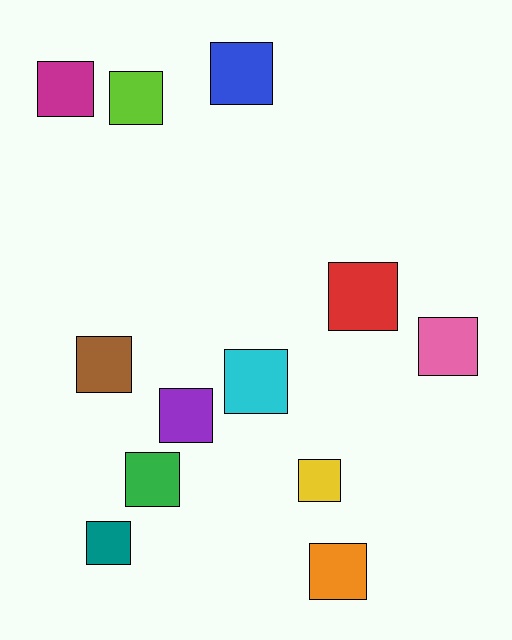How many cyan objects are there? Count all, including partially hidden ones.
There is 1 cyan object.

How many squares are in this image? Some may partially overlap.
There are 12 squares.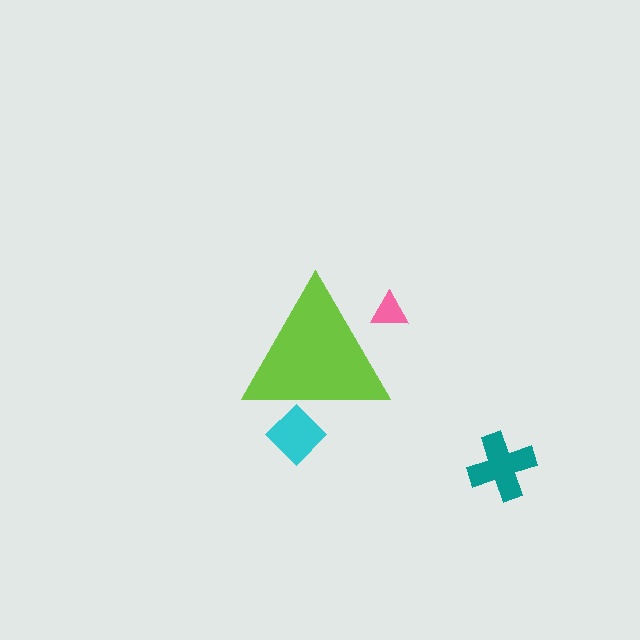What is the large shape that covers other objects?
A lime triangle.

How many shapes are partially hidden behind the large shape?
2 shapes are partially hidden.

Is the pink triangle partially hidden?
Yes, the pink triangle is partially hidden behind the lime triangle.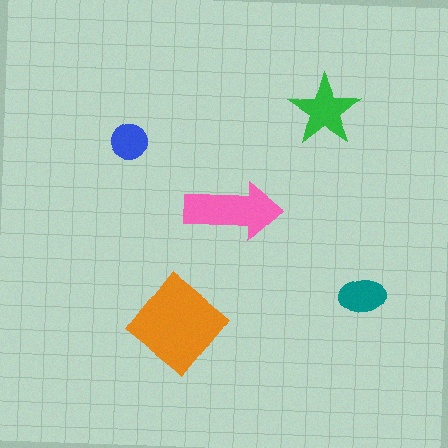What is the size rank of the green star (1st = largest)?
3rd.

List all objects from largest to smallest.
The orange diamond, the pink arrow, the green star, the teal ellipse, the blue circle.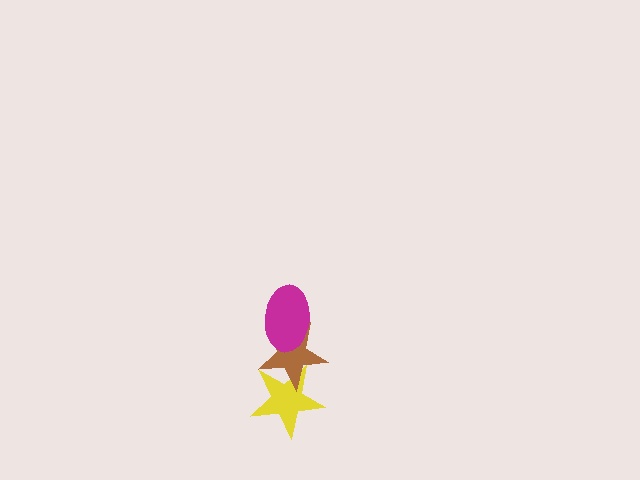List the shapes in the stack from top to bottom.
From top to bottom: the magenta ellipse, the brown star, the yellow star.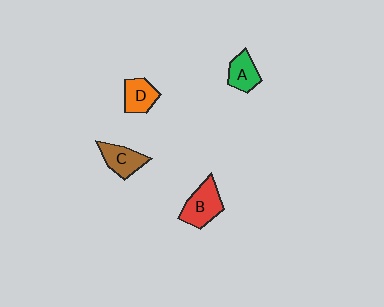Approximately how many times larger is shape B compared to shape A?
Approximately 1.4 times.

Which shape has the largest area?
Shape B (red).